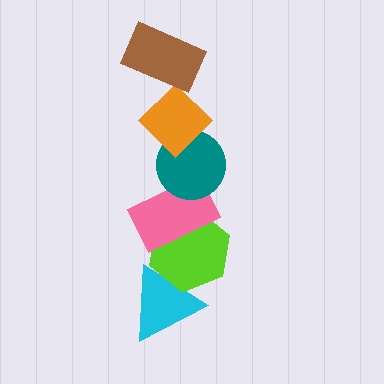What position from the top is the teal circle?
The teal circle is 3rd from the top.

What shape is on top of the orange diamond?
The brown rectangle is on top of the orange diamond.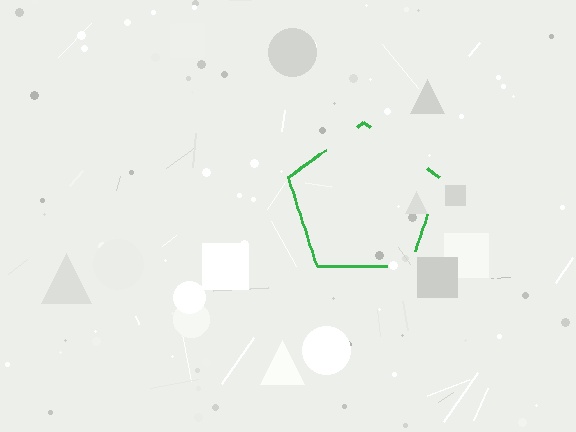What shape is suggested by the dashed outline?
The dashed outline suggests a pentagon.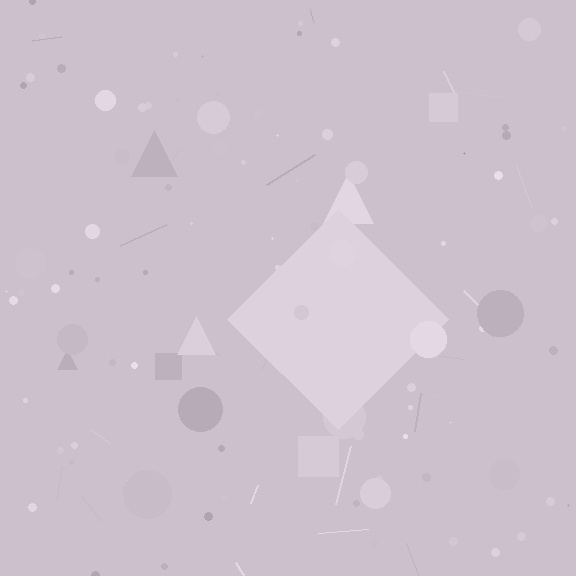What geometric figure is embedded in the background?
A diamond is embedded in the background.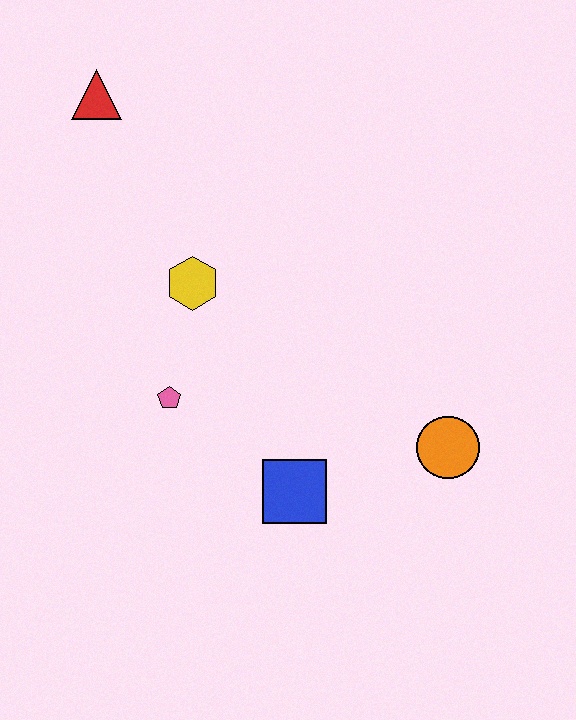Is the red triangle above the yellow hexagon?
Yes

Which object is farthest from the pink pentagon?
The red triangle is farthest from the pink pentagon.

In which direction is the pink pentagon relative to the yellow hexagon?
The pink pentagon is below the yellow hexagon.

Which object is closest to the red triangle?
The yellow hexagon is closest to the red triangle.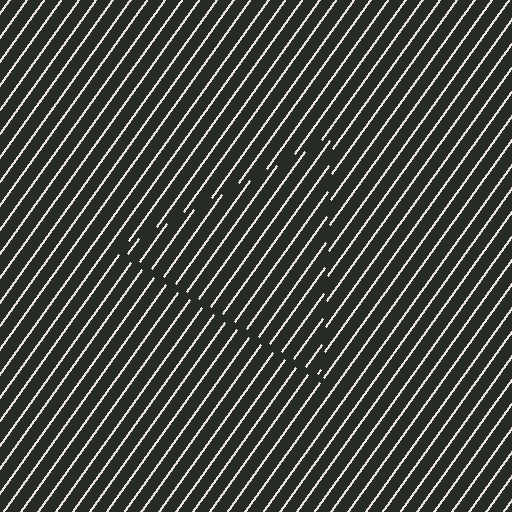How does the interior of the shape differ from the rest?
The interior of the shape contains the same grating, shifted by half a period — the contour is defined by the phase discontinuity where line-ends from the inner and outer gratings abut.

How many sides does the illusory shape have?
3 sides — the line-ends trace a triangle.